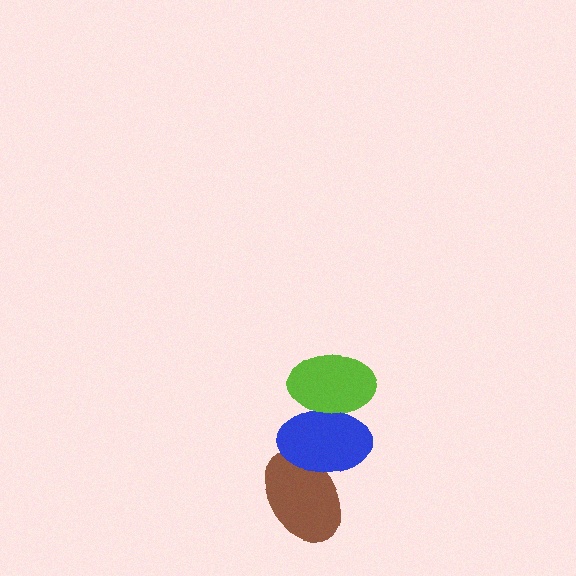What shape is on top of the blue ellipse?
The lime ellipse is on top of the blue ellipse.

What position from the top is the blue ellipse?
The blue ellipse is 2nd from the top.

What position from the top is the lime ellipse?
The lime ellipse is 1st from the top.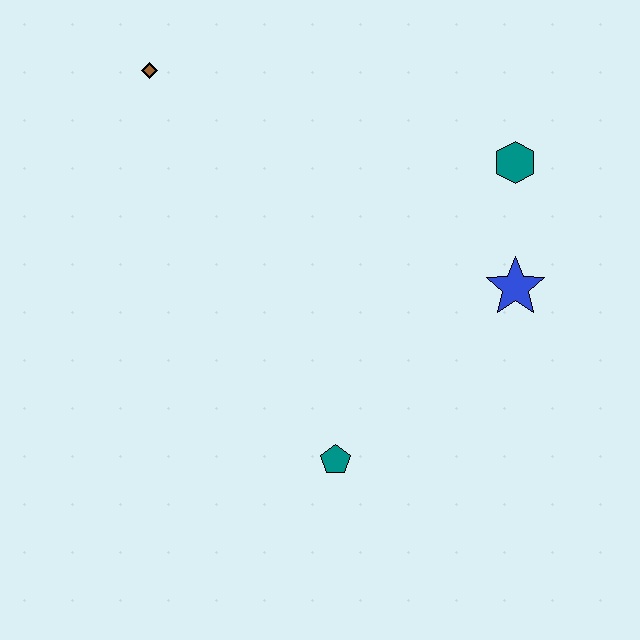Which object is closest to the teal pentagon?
The blue star is closest to the teal pentagon.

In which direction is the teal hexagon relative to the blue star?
The teal hexagon is above the blue star.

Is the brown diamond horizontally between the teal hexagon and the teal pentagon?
No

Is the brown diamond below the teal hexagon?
No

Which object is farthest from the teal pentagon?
The brown diamond is farthest from the teal pentagon.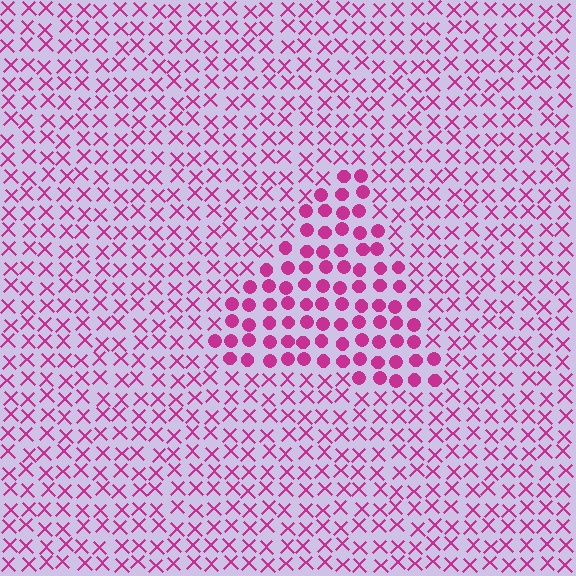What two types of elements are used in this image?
The image uses circles inside the triangle region and X marks outside it.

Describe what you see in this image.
The image is filled with small magenta elements arranged in a uniform grid. A triangle-shaped region contains circles, while the surrounding area contains X marks. The boundary is defined purely by the change in element shape.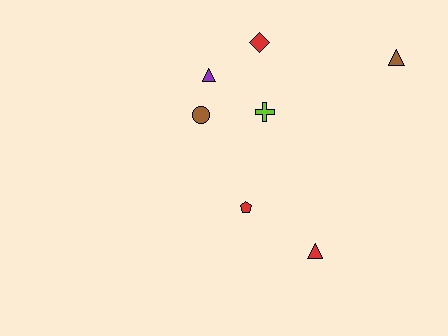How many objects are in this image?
There are 7 objects.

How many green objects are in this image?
There are no green objects.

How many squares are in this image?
There are no squares.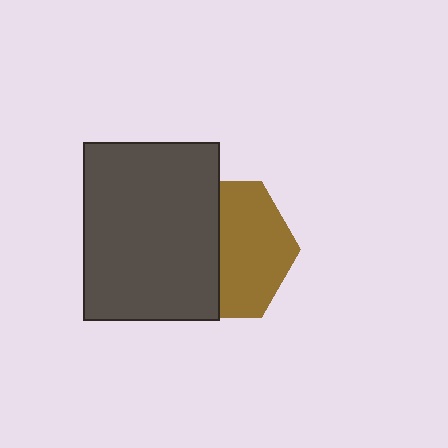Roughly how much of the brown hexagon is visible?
About half of it is visible (roughly 53%).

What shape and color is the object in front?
The object in front is a dark gray rectangle.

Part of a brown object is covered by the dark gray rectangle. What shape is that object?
It is a hexagon.